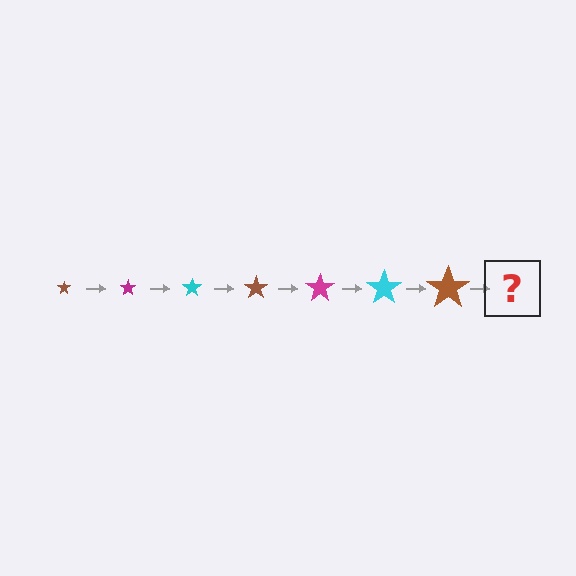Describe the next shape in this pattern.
It should be a magenta star, larger than the previous one.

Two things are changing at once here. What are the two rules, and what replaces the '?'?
The two rules are that the star grows larger each step and the color cycles through brown, magenta, and cyan. The '?' should be a magenta star, larger than the previous one.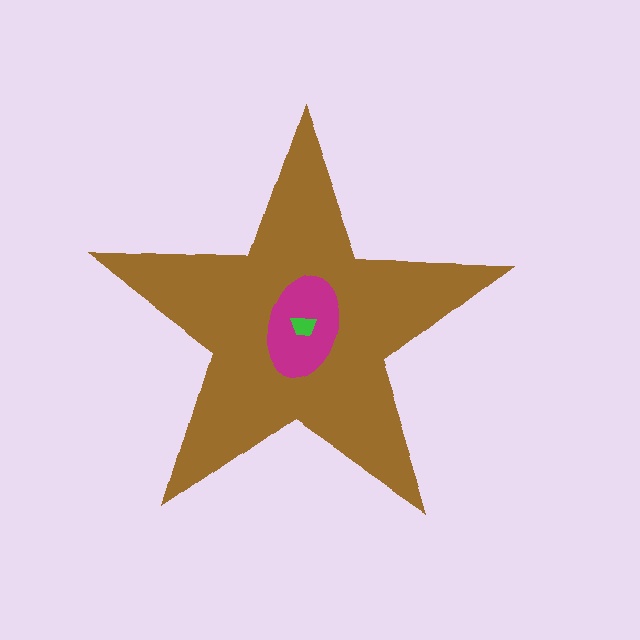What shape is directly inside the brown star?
The magenta ellipse.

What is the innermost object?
The green trapezoid.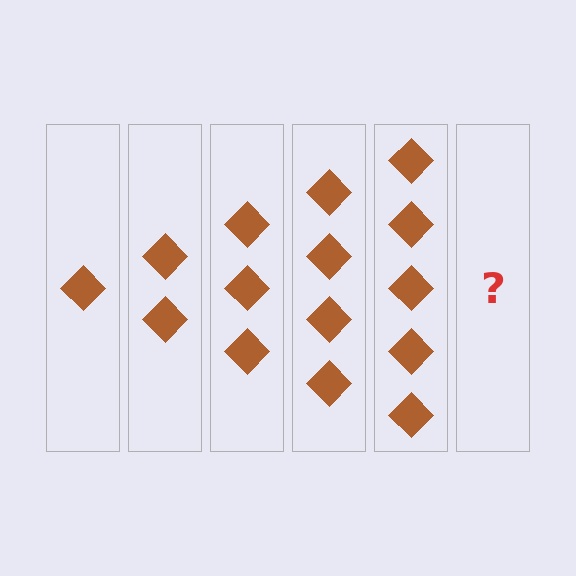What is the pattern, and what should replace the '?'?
The pattern is that each step adds one more diamond. The '?' should be 6 diamonds.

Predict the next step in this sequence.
The next step is 6 diamonds.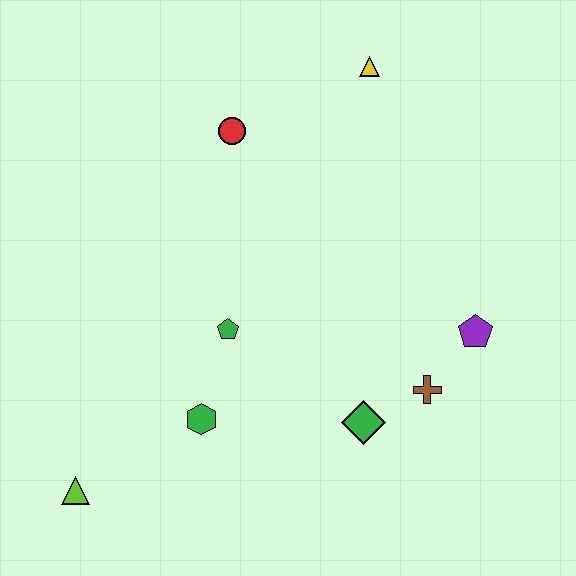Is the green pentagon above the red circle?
No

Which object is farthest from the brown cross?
The lime triangle is farthest from the brown cross.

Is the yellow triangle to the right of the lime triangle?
Yes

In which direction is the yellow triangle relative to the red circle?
The yellow triangle is to the right of the red circle.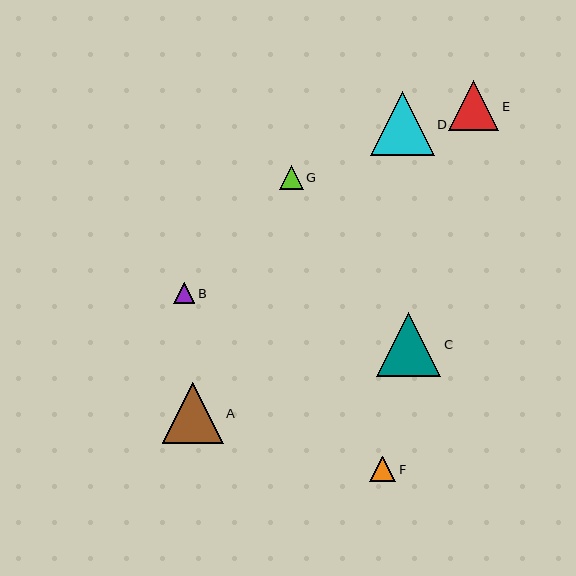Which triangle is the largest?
Triangle C is the largest with a size of approximately 64 pixels.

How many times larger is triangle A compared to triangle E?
Triangle A is approximately 1.2 times the size of triangle E.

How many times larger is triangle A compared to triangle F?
Triangle A is approximately 2.4 times the size of triangle F.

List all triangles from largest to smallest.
From largest to smallest: C, D, A, E, F, G, B.